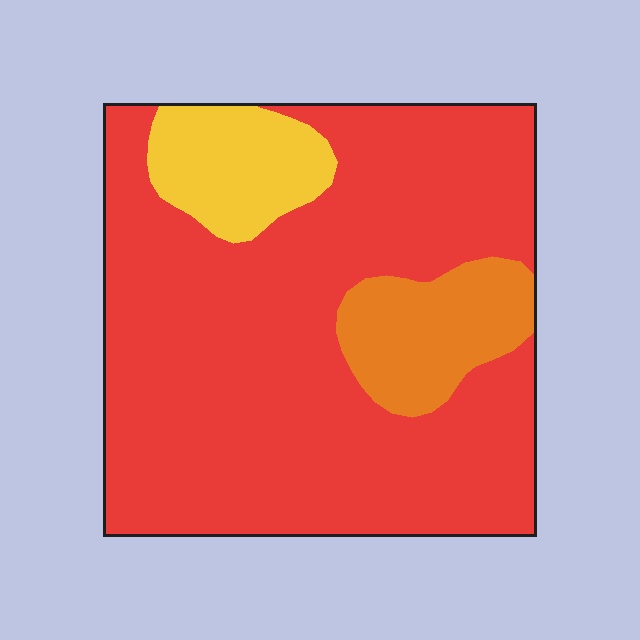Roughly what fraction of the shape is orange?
Orange takes up about one eighth (1/8) of the shape.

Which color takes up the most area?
Red, at roughly 80%.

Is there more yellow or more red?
Red.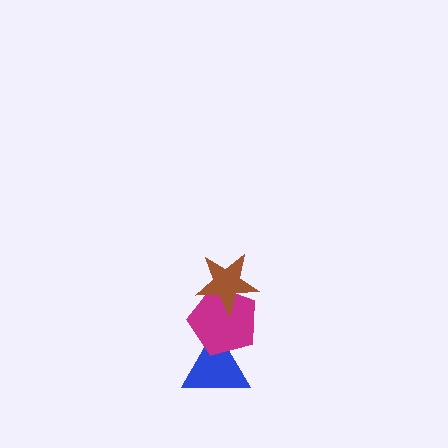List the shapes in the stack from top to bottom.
From top to bottom: the brown star, the magenta pentagon, the blue triangle.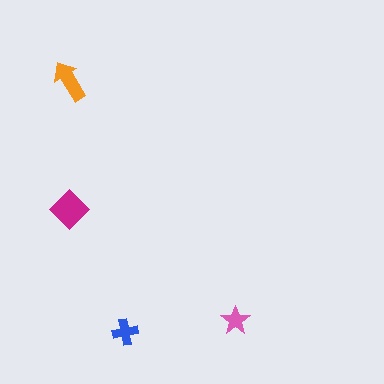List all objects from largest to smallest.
The magenta diamond, the orange arrow, the blue cross, the pink star.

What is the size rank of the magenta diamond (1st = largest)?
1st.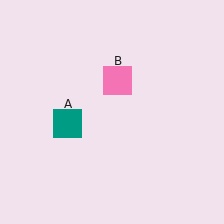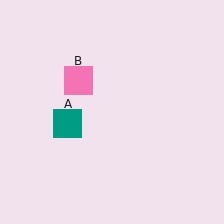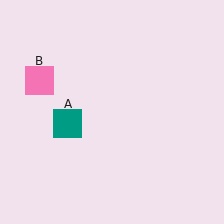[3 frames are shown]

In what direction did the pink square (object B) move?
The pink square (object B) moved left.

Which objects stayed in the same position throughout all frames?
Teal square (object A) remained stationary.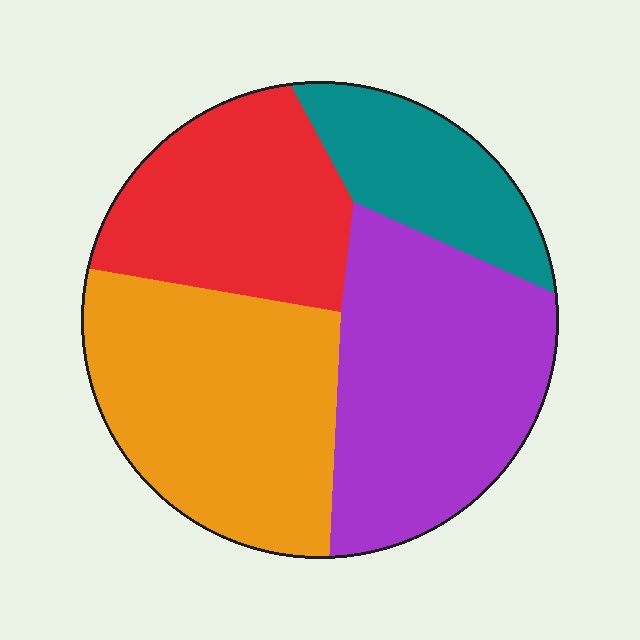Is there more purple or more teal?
Purple.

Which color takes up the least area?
Teal, at roughly 15%.